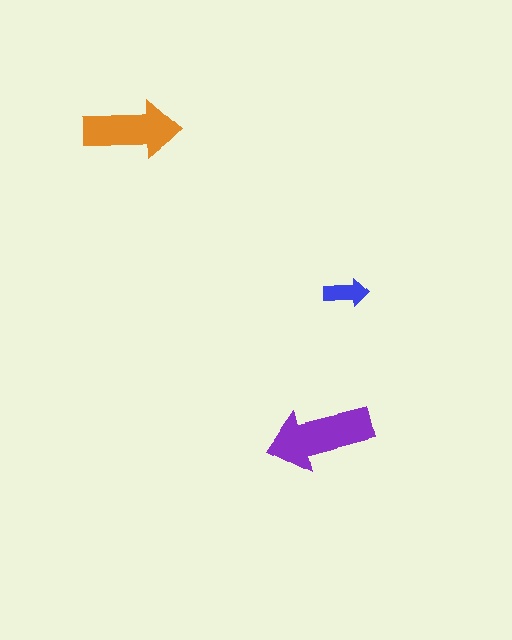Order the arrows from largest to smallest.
the purple one, the orange one, the blue one.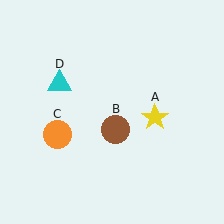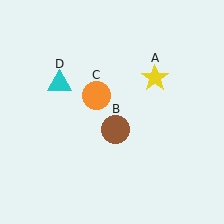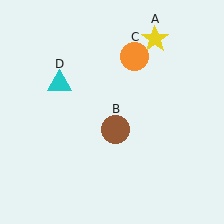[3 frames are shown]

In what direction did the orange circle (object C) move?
The orange circle (object C) moved up and to the right.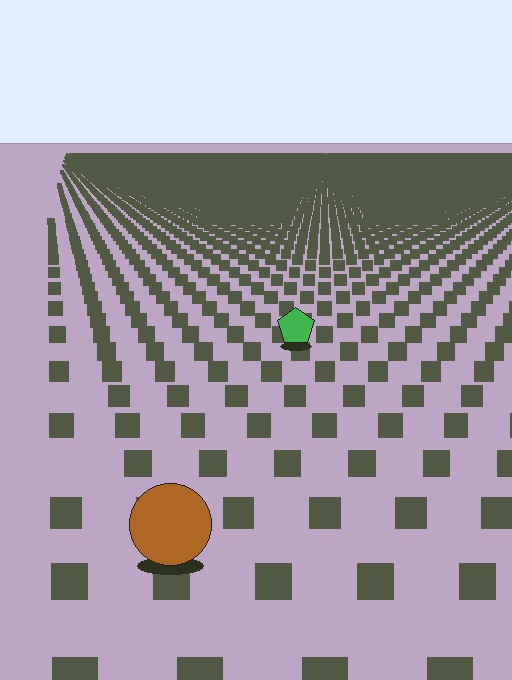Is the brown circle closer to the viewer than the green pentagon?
Yes. The brown circle is closer — you can tell from the texture gradient: the ground texture is coarser near it.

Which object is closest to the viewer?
The brown circle is closest. The texture marks near it are larger and more spread out.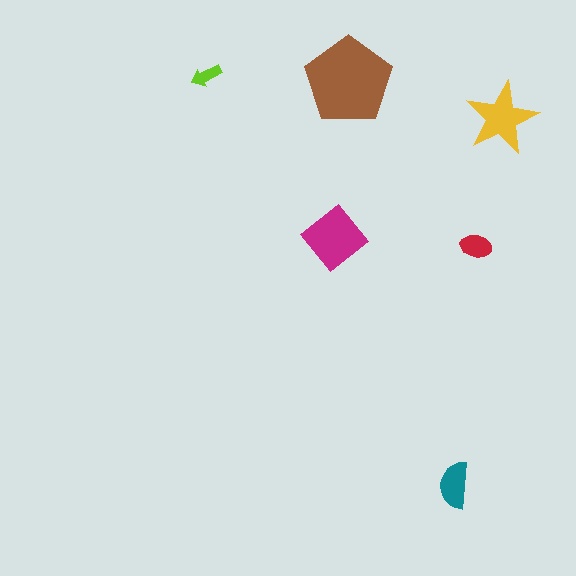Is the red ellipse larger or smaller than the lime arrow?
Larger.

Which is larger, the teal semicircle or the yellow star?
The yellow star.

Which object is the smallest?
The lime arrow.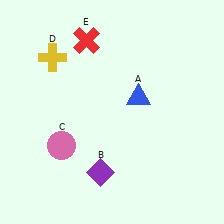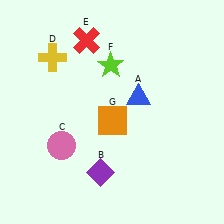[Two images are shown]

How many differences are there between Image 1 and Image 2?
There are 2 differences between the two images.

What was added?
A lime star (F), an orange square (G) were added in Image 2.